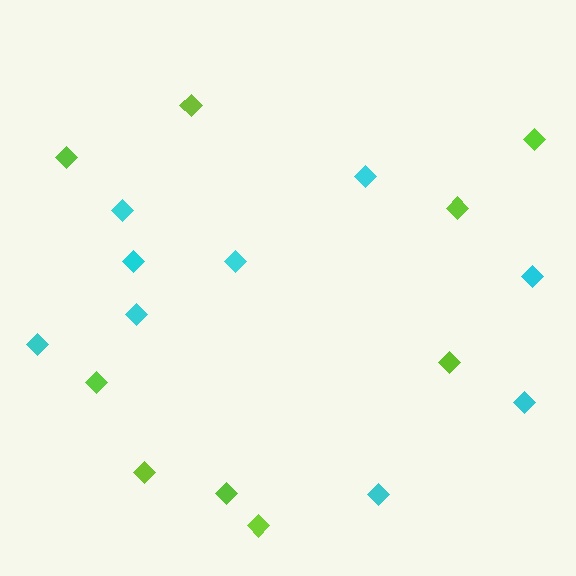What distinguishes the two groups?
There are 2 groups: one group of lime diamonds (9) and one group of cyan diamonds (9).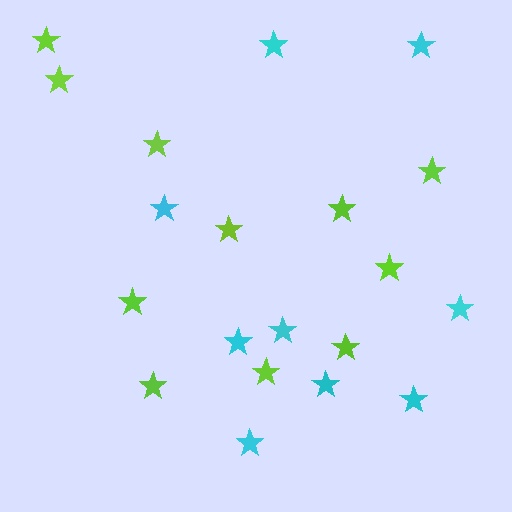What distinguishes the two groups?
There are 2 groups: one group of lime stars (11) and one group of cyan stars (9).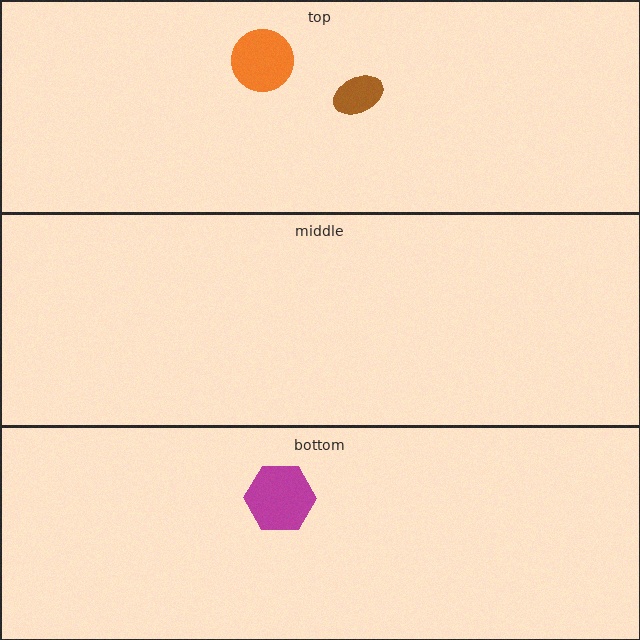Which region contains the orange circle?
The top region.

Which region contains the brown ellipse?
The top region.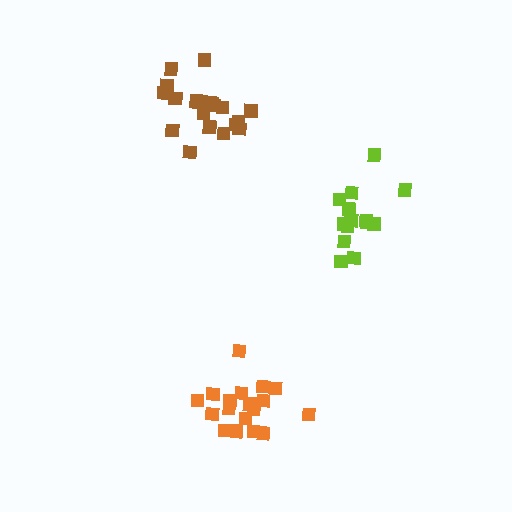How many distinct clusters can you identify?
There are 3 distinct clusters.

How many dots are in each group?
Group 1: 14 dots, Group 2: 18 dots, Group 3: 20 dots (52 total).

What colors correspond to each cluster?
The clusters are colored: lime, orange, brown.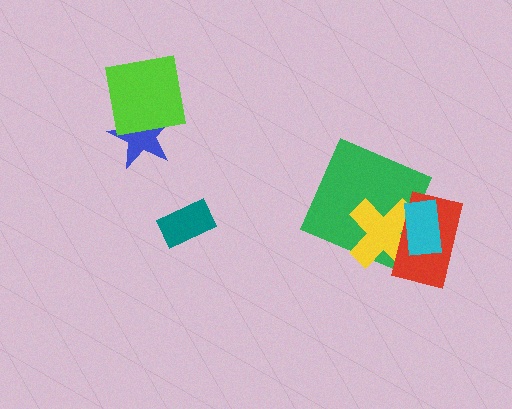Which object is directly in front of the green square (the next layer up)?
The yellow cross is directly in front of the green square.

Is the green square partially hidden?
Yes, it is partially covered by another shape.